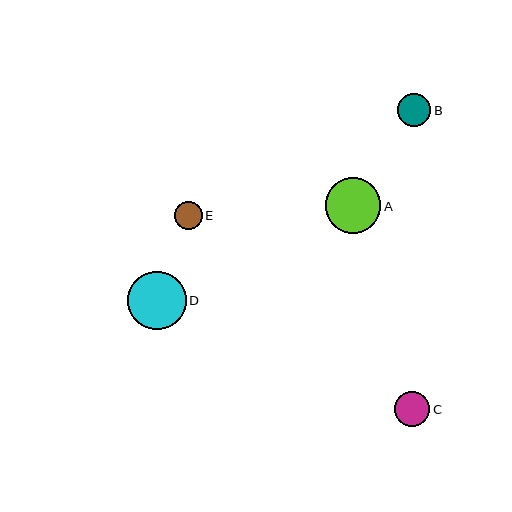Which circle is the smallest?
Circle E is the smallest with a size of approximately 28 pixels.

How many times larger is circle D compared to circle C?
Circle D is approximately 1.7 times the size of circle C.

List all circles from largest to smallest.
From largest to smallest: D, A, C, B, E.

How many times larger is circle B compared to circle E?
Circle B is approximately 1.2 times the size of circle E.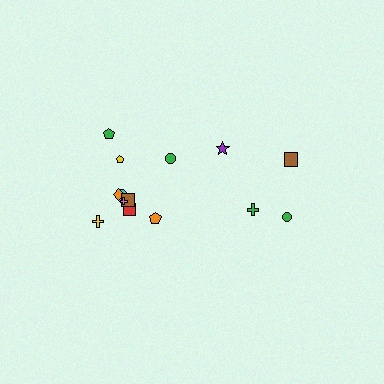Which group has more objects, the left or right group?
The left group.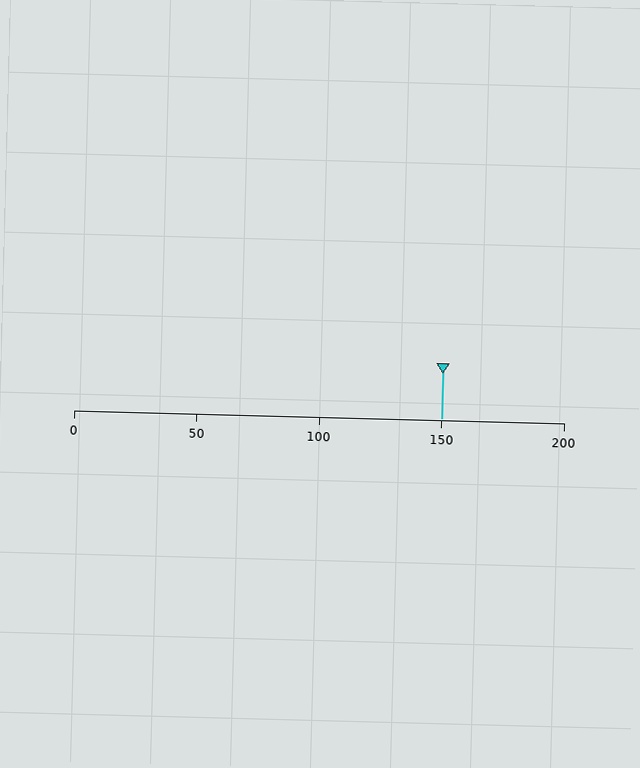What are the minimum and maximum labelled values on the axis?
The axis runs from 0 to 200.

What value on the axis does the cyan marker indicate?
The marker indicates approximately 150.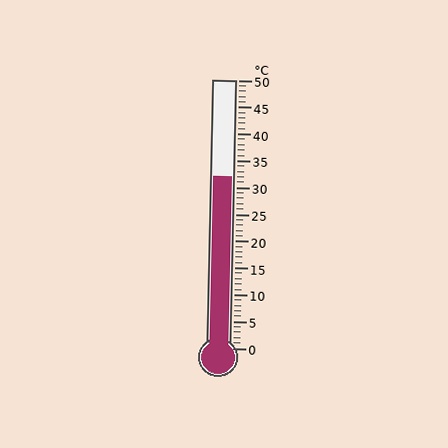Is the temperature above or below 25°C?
The temperature is above 25°C.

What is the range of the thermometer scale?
The thermometer scale ranges from 0°C to 50°C.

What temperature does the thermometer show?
The thermometer shows approximately 32°C.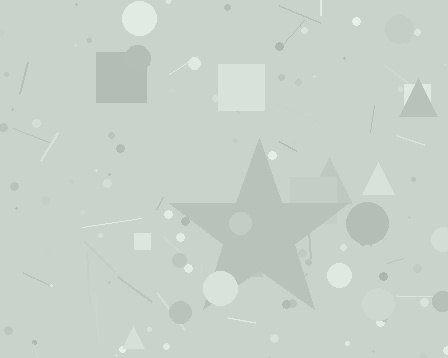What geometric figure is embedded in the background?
A star is embedded in the background.